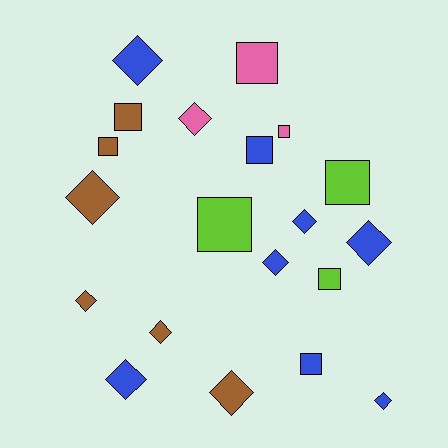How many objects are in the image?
There are 20 objects.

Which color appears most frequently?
Blue, with 8 objects.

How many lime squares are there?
There are 3 lime squares.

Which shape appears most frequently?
Diamond, with 11 objects.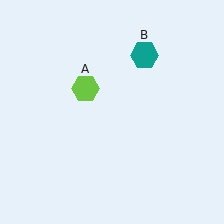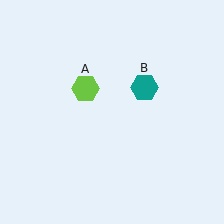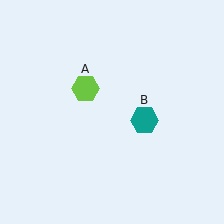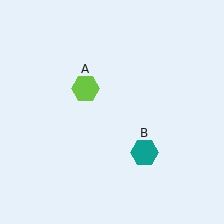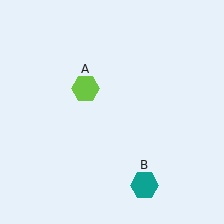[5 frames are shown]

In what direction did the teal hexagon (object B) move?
The teal hexagon (object B) moved down.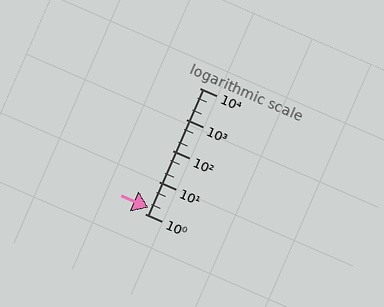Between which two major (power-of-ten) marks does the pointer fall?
The pointer is between 1 and 10.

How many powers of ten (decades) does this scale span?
The scale spans 4 decades, from 1 to 10000.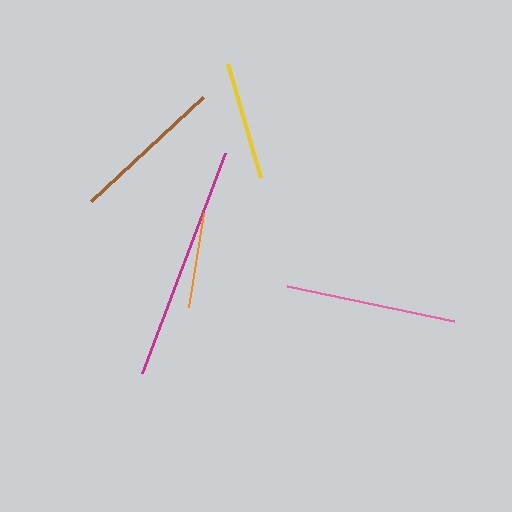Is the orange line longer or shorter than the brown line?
The brown line is longer than the orange line.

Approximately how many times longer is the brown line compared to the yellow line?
The brown line is approximately 1.3 times the length of the yellow line.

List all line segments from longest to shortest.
From longest to shortest: magenta, pink, brown, yellow, orange.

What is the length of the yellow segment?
The yellow segment is approximately 119 pixels long.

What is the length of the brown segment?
The brown segment is approximately 153 pixels long.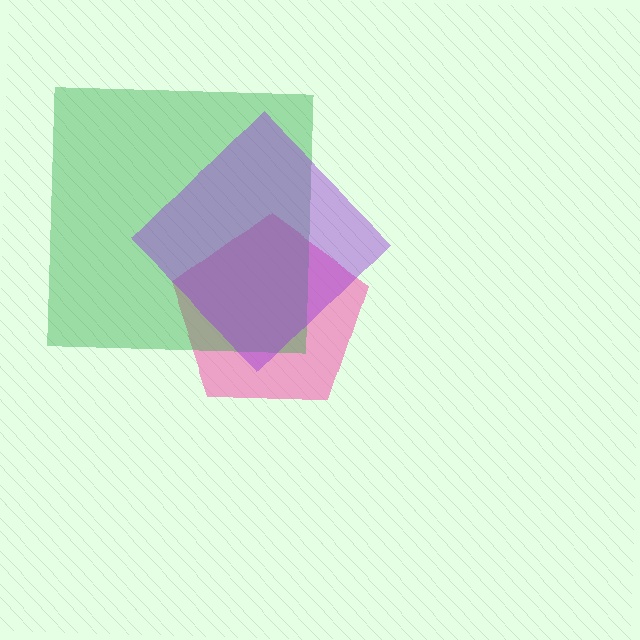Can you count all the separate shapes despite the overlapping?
Yes, there are 3 separate shapes.